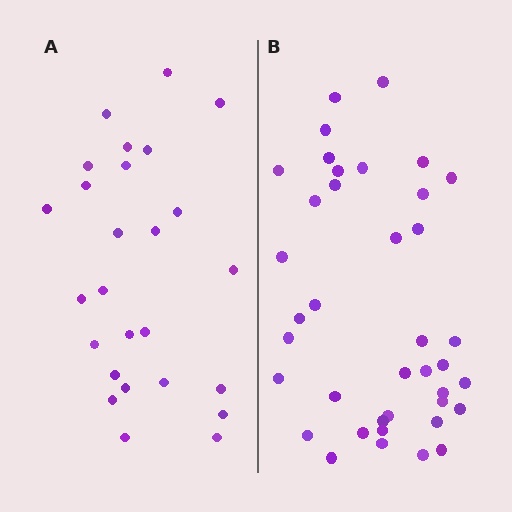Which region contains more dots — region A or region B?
Region B (the right region) has more dots.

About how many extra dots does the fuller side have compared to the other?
Region B has approximately 15 more dots than region A.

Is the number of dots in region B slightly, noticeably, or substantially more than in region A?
Region B has substantially more. The ratio is roughly 1.5 to 1.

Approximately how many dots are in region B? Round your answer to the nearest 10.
About 40 dots. (The exact count is 39, which rounds to 40.)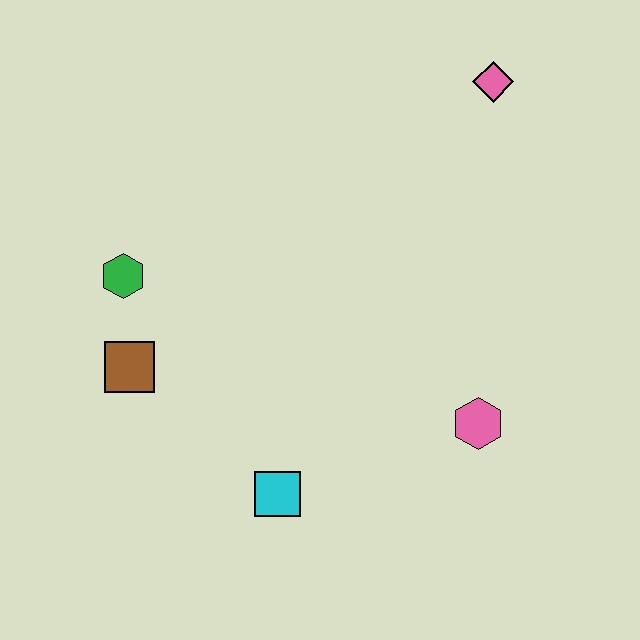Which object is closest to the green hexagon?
The brown square is closest to the green hexagon.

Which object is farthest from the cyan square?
The pink diamond is farthest from the cyan square.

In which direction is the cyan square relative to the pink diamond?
The cyan square is below the pink diamond.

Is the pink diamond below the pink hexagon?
No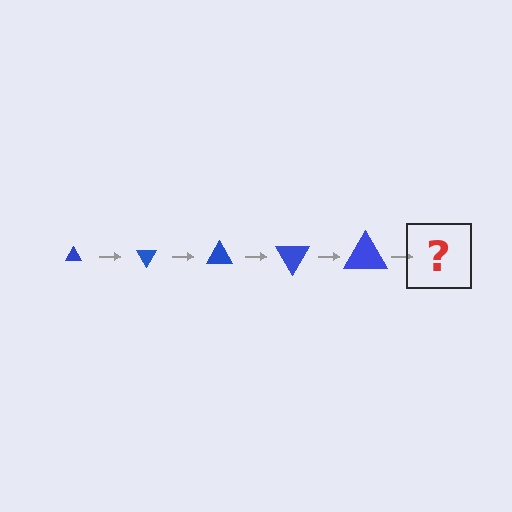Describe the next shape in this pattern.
It should be a triangle, larger than the previous one and rotated 300 degrees from the start.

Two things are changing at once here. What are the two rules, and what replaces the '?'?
The two rules are that the triangle grows larger each step and it rotates 60 degrees each step. The '?' should be a triangle, larger than the previous one and rotated 300 degrees from the start.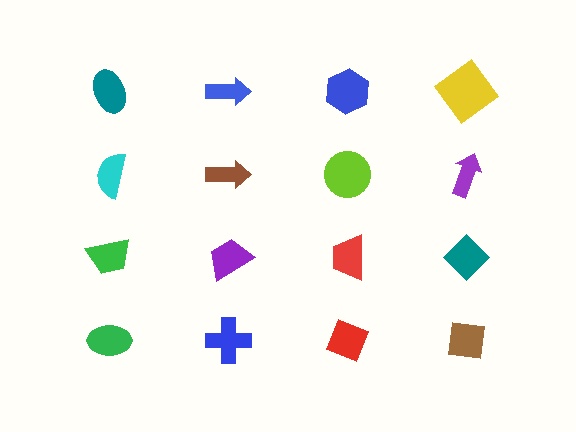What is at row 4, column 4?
A brown square.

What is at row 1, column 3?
A blue hexagon.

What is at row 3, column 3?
A red trapezoid.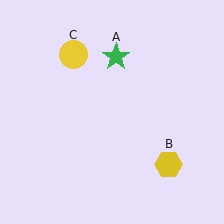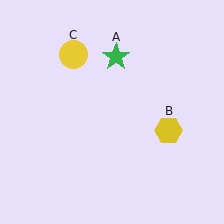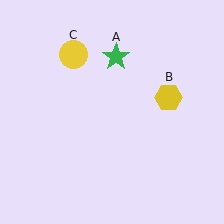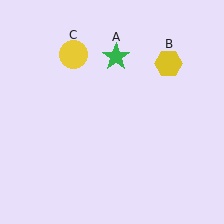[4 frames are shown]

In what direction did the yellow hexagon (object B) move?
The yellow hexagon (object B) moved up.